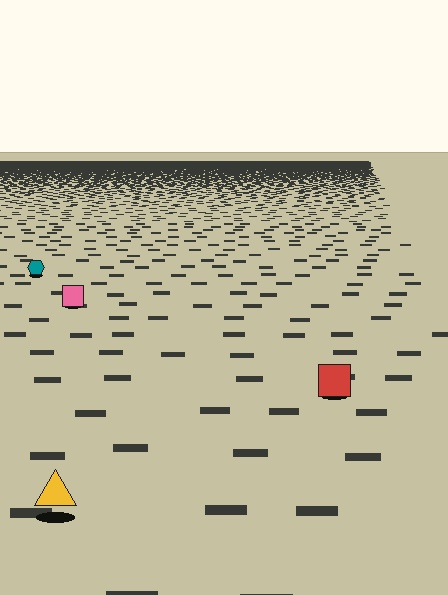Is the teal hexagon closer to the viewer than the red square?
No. The red square is closer — you can tell from the texture gradient: the ground texture is coarser near it.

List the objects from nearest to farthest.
From nearest to farthest: the yellow triangle, the red square, the pink square, the teal hexagon.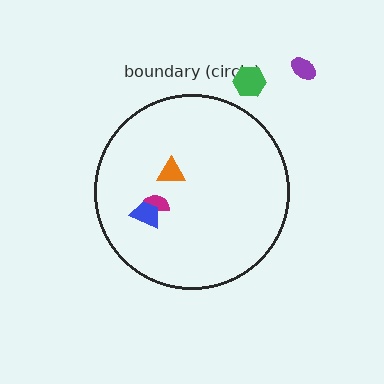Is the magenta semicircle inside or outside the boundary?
Inside.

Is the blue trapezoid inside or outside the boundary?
Inside.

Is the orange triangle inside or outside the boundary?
Inside.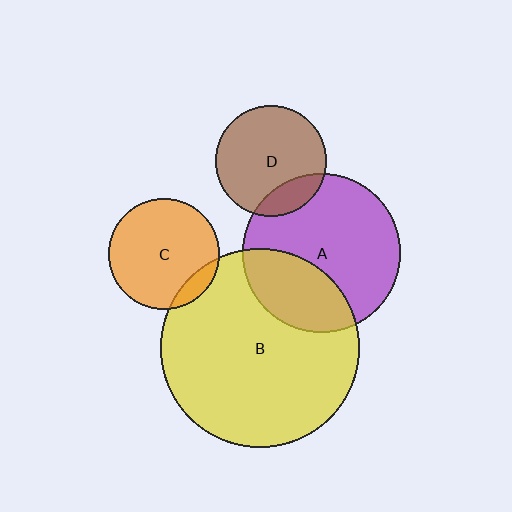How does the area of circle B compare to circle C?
Approximately 3.2 times.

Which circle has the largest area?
Circle B (yellow).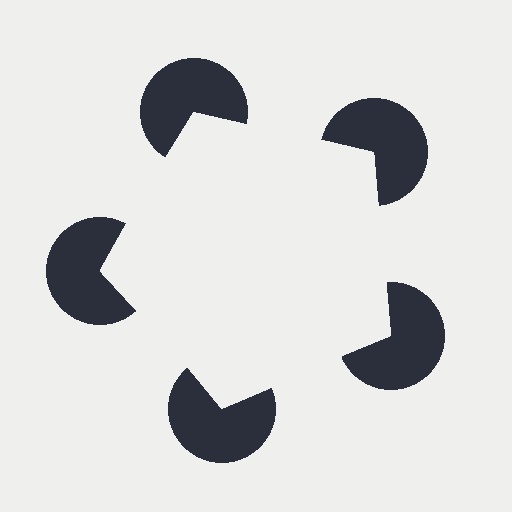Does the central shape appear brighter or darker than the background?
It typically appears slightly brighter than the background, even though no actual brightness change is drawn.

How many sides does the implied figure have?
5 sides.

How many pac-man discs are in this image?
There are 5 — one at each vertex of the illusory pentagon.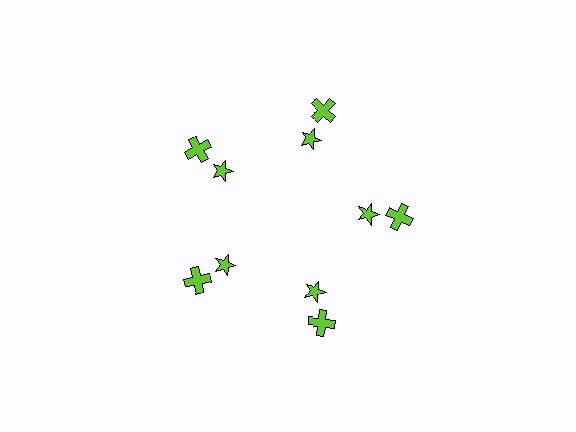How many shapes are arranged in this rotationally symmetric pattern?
There are 10 shapes, arranged in 5 groups of 2.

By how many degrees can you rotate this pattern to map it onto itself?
The pattern maps onto itself every 72 degrees of rotation.